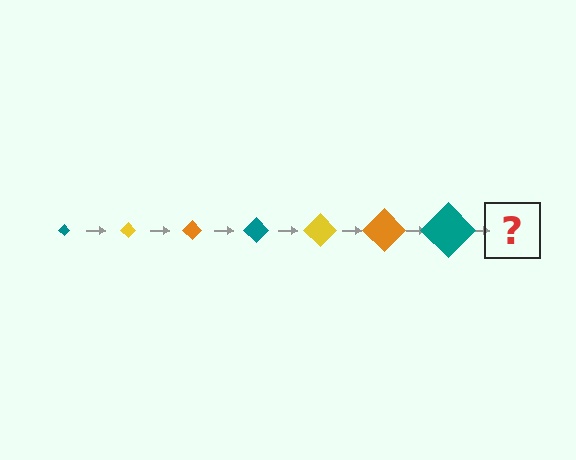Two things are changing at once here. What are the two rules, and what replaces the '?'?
The two rules are that the diamond grows larger each step and the color cycles through teal, yellow, and orange. The '?' should be a yellow diamond, larger than the previous one.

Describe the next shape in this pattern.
It should be a yellow diamond, larger than the previous one.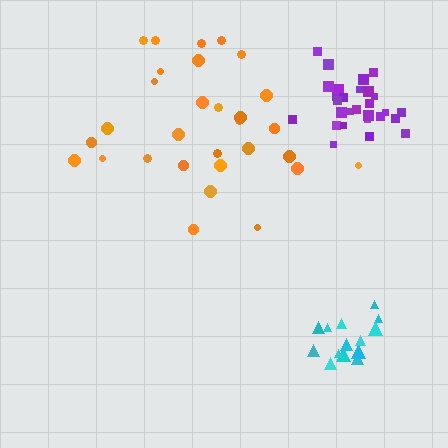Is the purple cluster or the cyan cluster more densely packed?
Purple.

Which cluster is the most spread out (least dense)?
Orange.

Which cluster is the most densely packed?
Purple.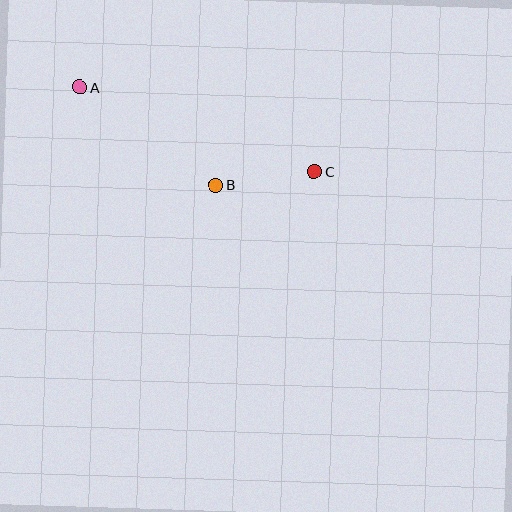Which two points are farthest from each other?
Points A and C are farthest from each other.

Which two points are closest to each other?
Points B and C are closest to each other.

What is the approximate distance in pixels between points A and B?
The distance between A and B is approximately 168 pixels.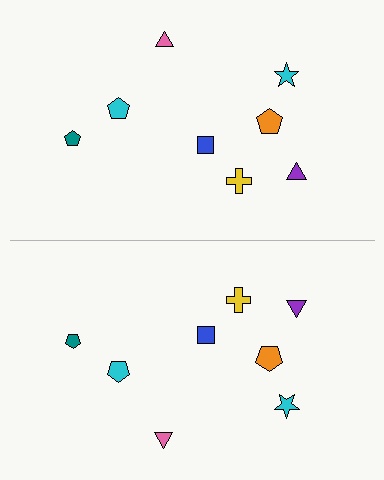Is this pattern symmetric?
Yes, this pattern has bilateral (reflection) symmetry.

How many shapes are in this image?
There are 16 shapes in this image.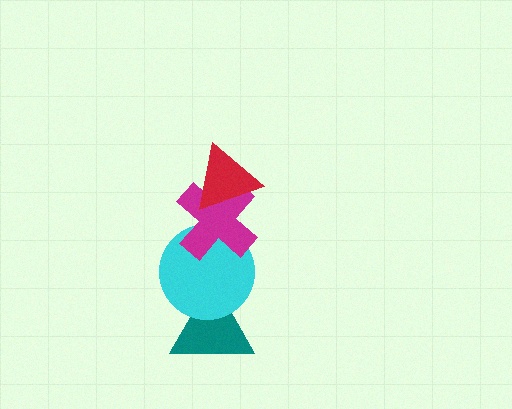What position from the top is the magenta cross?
The magenta cross is 2nd from the top.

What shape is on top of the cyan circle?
The magenta cross is on top of the cyan circle.